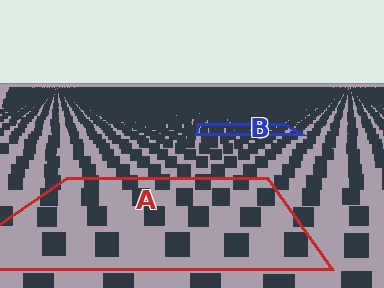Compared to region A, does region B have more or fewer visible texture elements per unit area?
Region B has more texture elements per unit area — they are packed more densely because it is farther away.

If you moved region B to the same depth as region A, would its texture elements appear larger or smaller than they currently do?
They would appear larger. At a closer depth, the same texture elements are projected at a bigger on-screen size.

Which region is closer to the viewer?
Region A is closer. The texture elements there are larger and more spread out.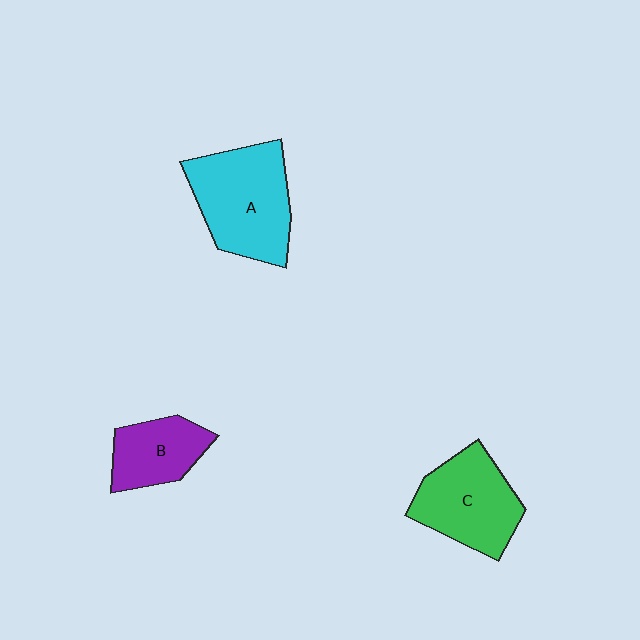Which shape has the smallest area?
Shape B (purple).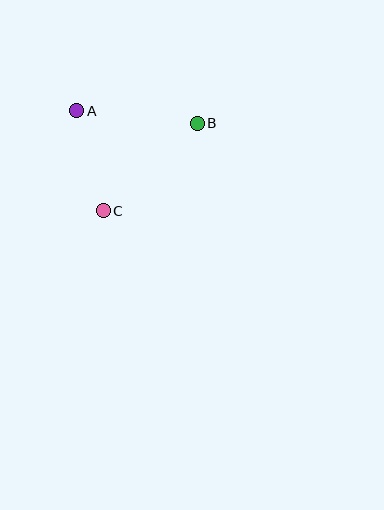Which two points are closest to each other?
Points A and C are closest to each other.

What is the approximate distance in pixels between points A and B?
The distance between A and B is approximately 121 pixels.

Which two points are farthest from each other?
Points B and C are farthest from each other.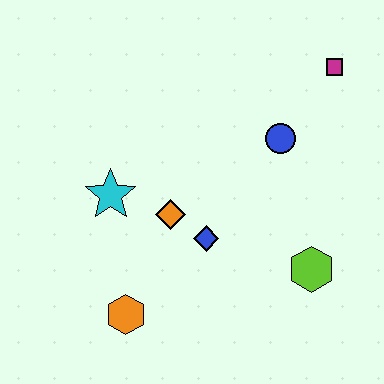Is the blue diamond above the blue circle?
No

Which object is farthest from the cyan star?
The magenta square is farthest from the cyan star.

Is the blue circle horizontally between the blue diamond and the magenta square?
Yes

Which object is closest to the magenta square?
The blue circle is closest to the magenta square.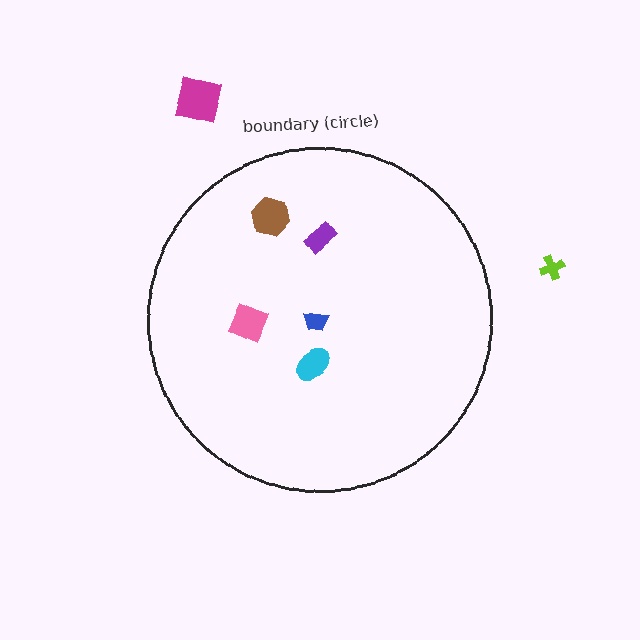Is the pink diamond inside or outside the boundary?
Inside.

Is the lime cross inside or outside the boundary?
Outside.